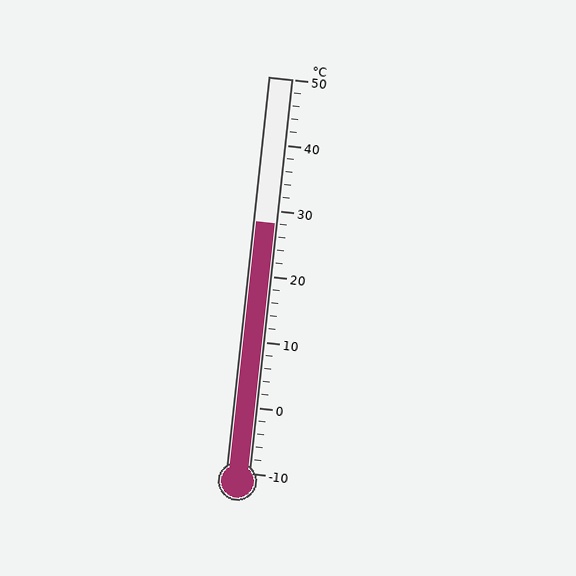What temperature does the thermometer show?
The thermometer shows approximately 28°C.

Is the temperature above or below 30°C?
The temperature is below 30°C.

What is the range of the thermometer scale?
The thermometer scale ranges from -10°C to 50°C.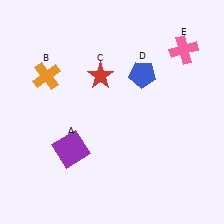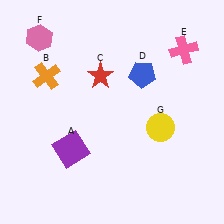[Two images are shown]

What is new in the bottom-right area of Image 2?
A yellow circle (G) was added in the bottom-right area of Image 2.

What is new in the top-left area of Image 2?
A pink hexagon (F) was added in the top-left area of Image 2.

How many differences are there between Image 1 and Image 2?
There are 2 differences between the two images.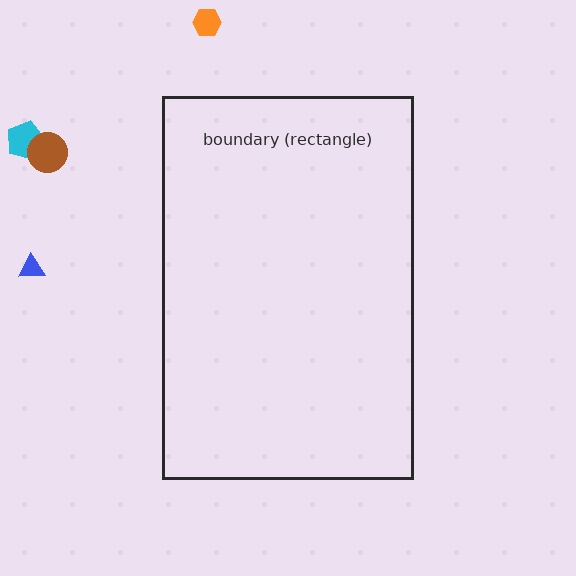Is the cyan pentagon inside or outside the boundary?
Outside.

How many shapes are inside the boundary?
0 inside, 4 outside.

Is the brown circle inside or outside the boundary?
Outside.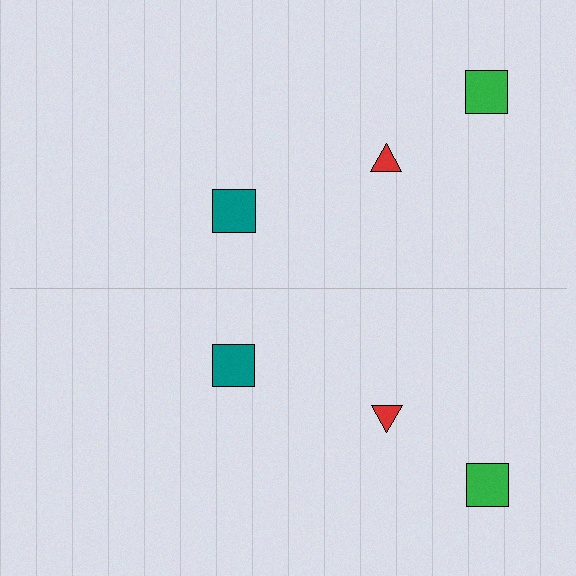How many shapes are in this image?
There are 6 shapes in this image.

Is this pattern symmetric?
Yes, this pattern has bilateral (reflection) symmetry.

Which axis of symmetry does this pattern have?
The pattern has a horizontal axis of symmetry running through the center of the image.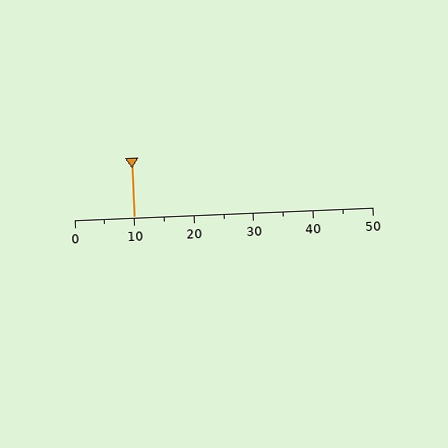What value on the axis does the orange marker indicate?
The marker indicates approximately 10.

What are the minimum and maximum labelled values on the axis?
The axis runs from 0 to 50.